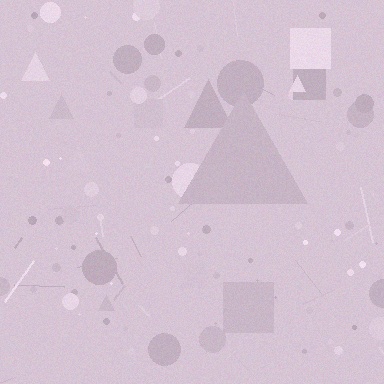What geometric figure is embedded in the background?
A triangle is embedded in the background.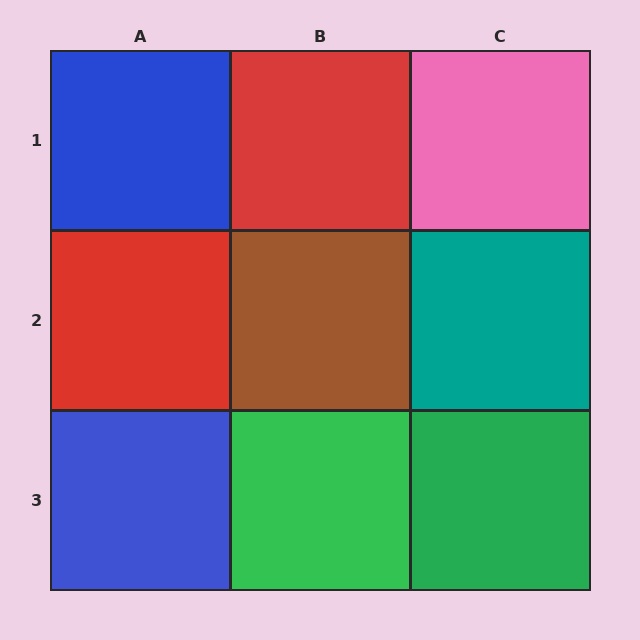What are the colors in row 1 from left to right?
Blue, red, pink.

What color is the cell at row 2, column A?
Red.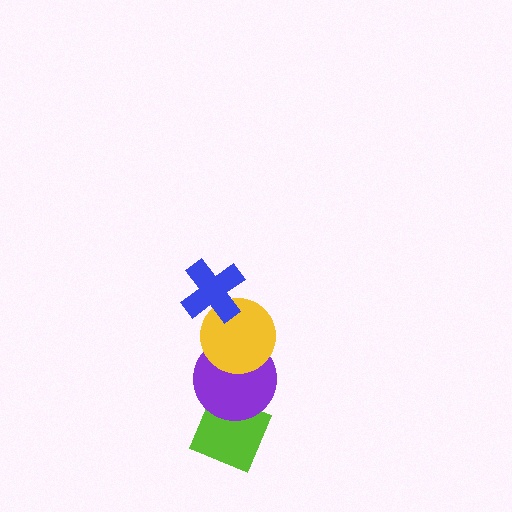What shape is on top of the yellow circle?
The blue cross is on top of the yellow circle.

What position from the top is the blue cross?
The blue cross is 1st from the top.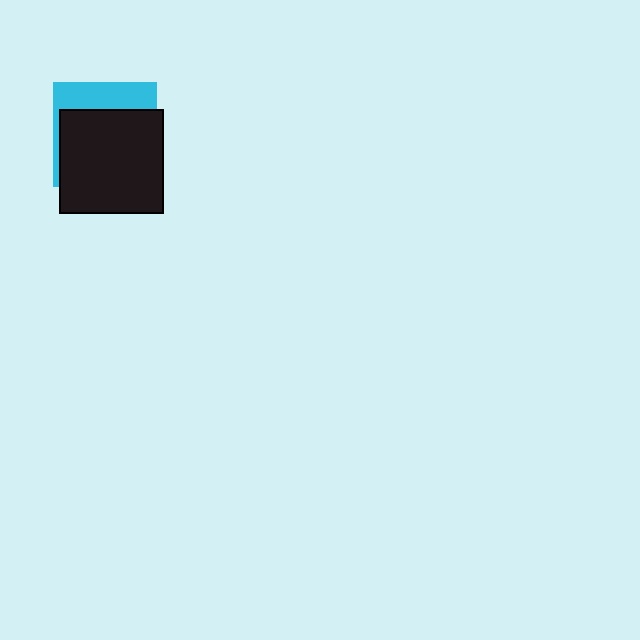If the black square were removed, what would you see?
You would see the complete cyan square.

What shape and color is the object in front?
The object in front is a black square.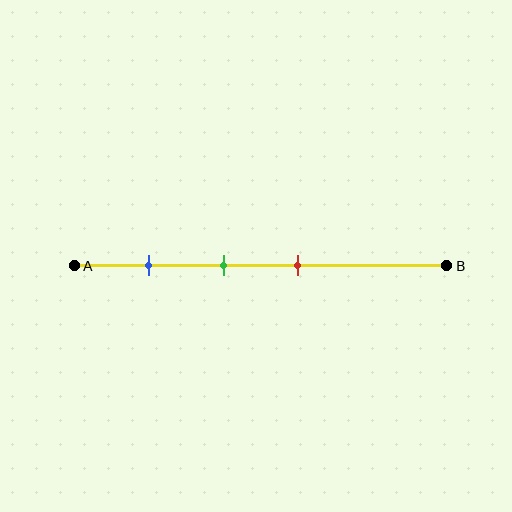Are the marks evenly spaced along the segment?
Yes, the marks are approximately evenly spaced.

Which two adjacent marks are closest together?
The green and red marks are the closest adjacent pair.